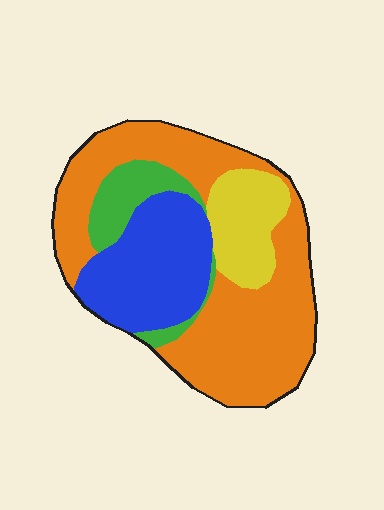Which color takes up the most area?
Orange, at roughly 50%.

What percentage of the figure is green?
Green covers 10% of the figure.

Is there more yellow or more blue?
Blue.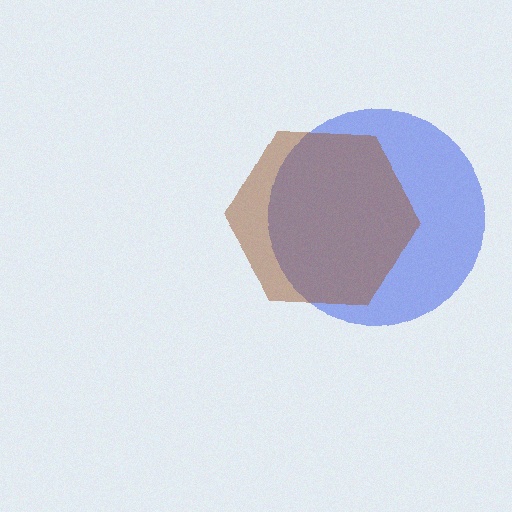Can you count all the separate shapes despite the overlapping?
Yes, there are 2 separate shapes.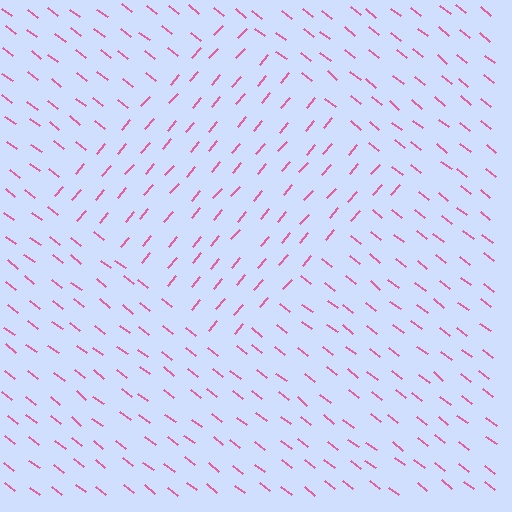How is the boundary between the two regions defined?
The boundary is defined purely by a change in line orientation (approximately 87 degrees difference). All lines are the same color and thickness.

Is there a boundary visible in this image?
Yes, there is a texture boundary formed by a change in line orientation.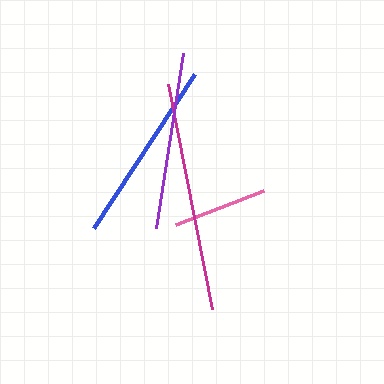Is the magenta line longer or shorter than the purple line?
The magenta line is longer than the purple line.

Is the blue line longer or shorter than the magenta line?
The magenta line is longer than the blue line.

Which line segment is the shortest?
The pink line is the shortest at approximately 94 pixels.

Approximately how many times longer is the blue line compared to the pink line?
The blue line is approximately 2.0 times the length of the pink line.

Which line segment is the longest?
The magenta line is the longest at approximately 229 pixels.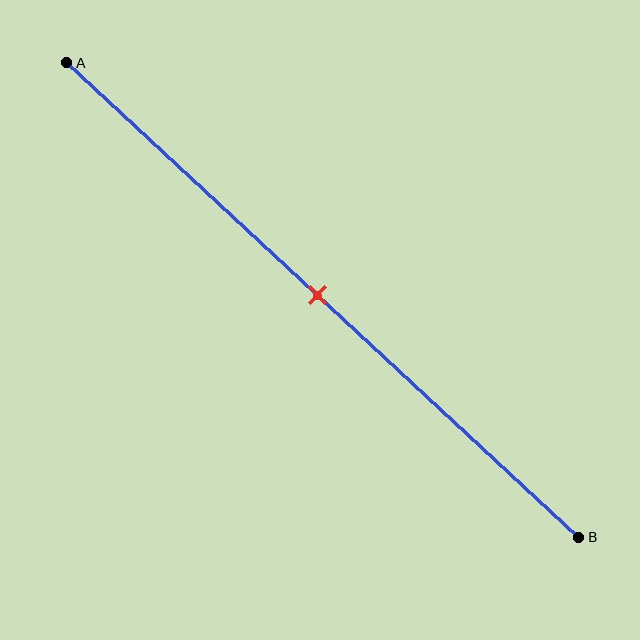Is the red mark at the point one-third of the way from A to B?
No, the mark is at about 50% from A, not at the 33% one-third point.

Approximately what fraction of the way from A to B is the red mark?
The red mark is approximately 50% of the way from A to B.